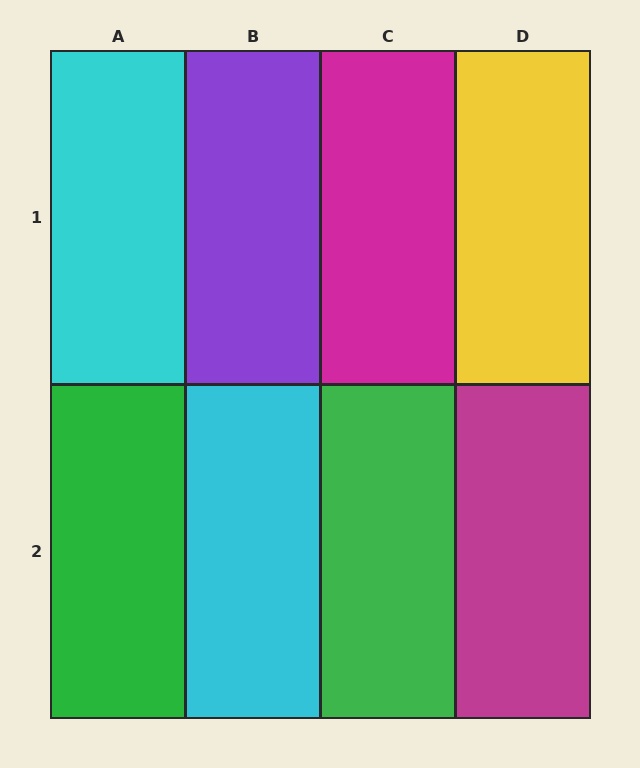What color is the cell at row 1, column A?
Cyan.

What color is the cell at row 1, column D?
Yellow.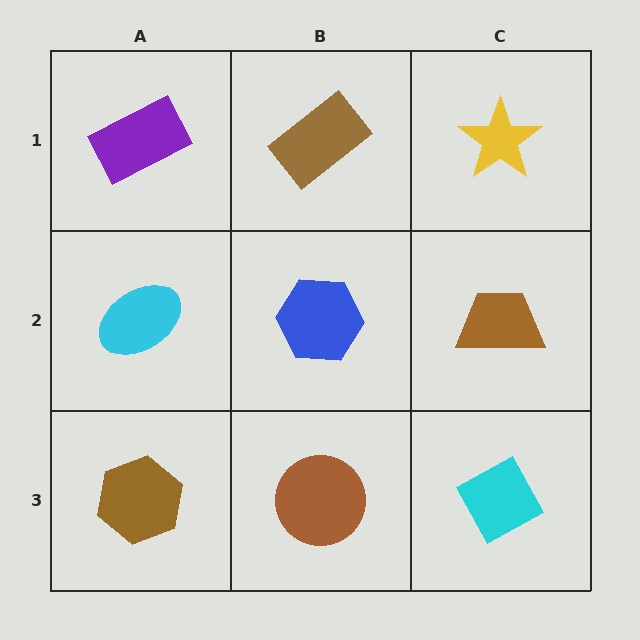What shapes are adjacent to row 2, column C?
A yellow star (row 1, column C), a cyan diamond (row 3, column C), a blue hexagon (row 2, column B).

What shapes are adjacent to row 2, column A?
A purple rectangle (row 1, column A), a brown hexagon (row 3, column A), a blue hexagon (row 2, column B).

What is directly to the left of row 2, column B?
A cyan ellipse.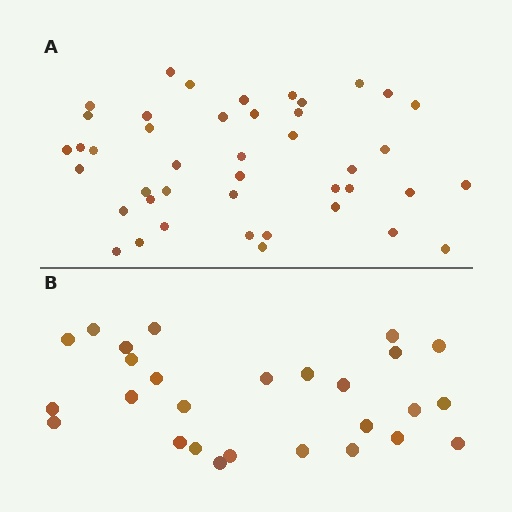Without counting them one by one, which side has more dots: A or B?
Region A (the top region) has more dots.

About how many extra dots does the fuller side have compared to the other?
Region A has approximately 15 more dots than region B.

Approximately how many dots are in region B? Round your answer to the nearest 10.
About 30 dots. (The exact count is 27, which rounds to 30.)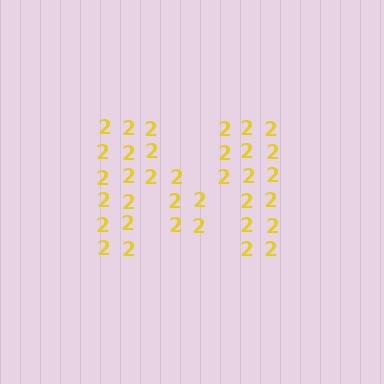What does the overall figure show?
The overall figure shows the letter M.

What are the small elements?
The small elements are digit 2's.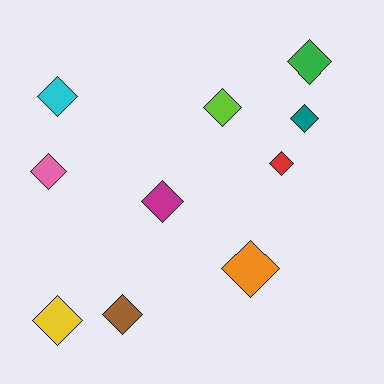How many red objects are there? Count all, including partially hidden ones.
There is 1 red object.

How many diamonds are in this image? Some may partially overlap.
There are 10 diamonds.